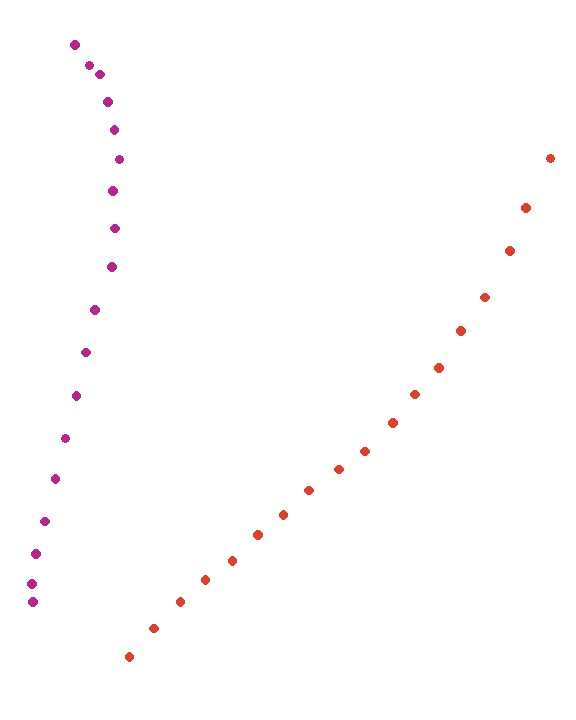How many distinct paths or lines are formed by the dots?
There are 2 distinct paths.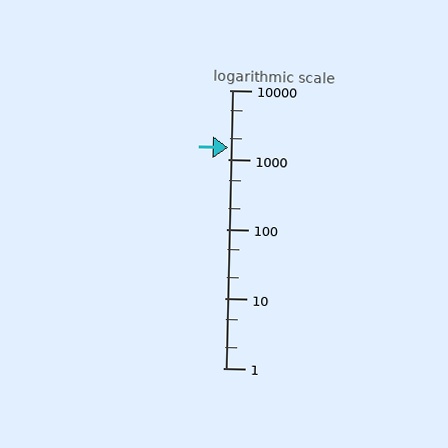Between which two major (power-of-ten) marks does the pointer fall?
The pointer is between 1000 and 10000.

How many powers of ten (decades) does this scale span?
The scale spans 4 decades, from 1 to 10000.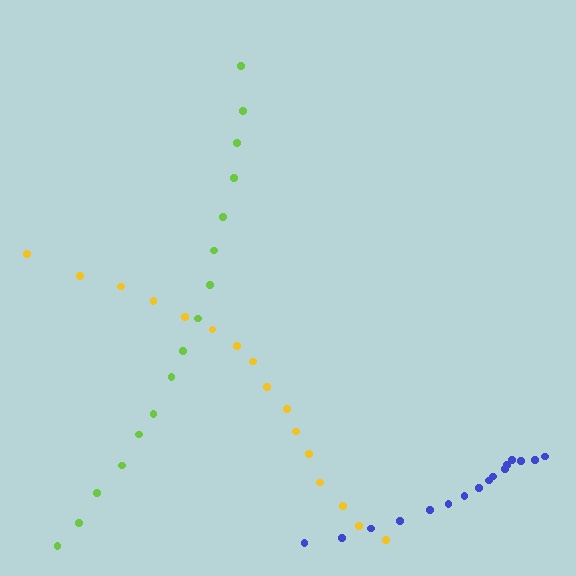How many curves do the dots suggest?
There are 3 distinct paths.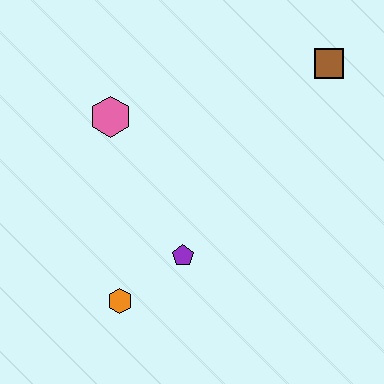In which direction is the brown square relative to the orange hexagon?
The brown square is above the orange hexagon.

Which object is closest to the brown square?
The pink hexagon is closest to the brown square.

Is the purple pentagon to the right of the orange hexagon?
Yes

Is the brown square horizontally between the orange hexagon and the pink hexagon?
No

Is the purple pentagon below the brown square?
Yes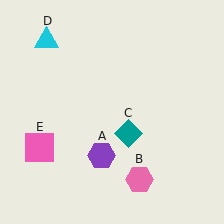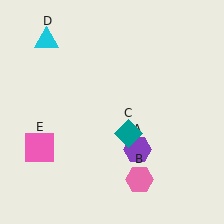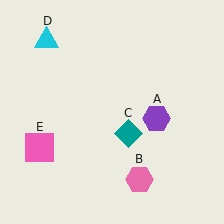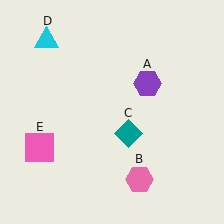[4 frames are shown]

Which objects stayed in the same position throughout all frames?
Pink hexagon (object B) and teal diamond (object C) and cyan triangle (object D) and pink square (object E) remained stationary.